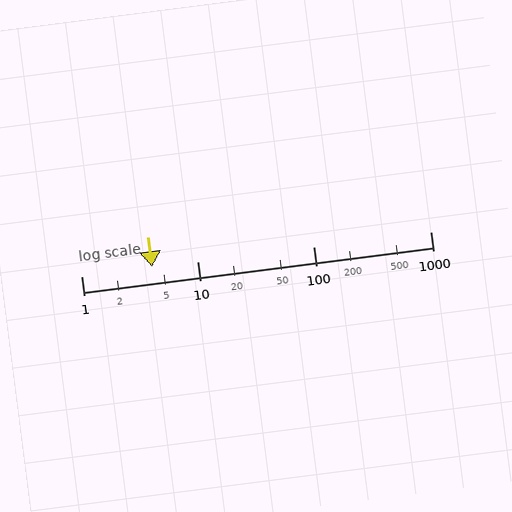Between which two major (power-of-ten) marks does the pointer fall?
The pointer is between 1 and 10.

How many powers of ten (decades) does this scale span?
The scale spans 3 decades, from 1 to 1000.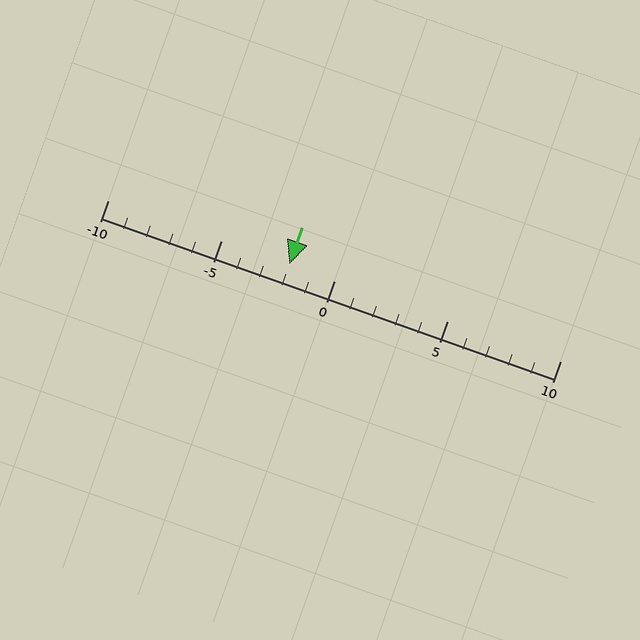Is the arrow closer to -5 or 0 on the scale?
The arrow is closer to 0.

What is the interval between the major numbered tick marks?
The major tick marks are spaced 5 units apart.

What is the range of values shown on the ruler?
The ruler shows values from -10 to 10.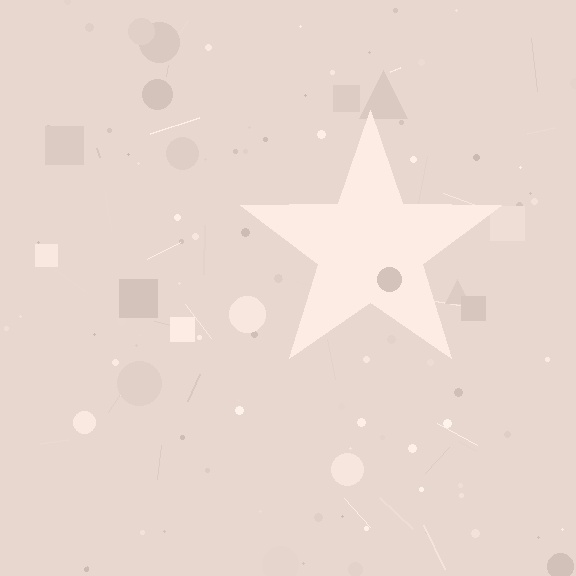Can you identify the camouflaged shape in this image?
The camouflaged shape is a star.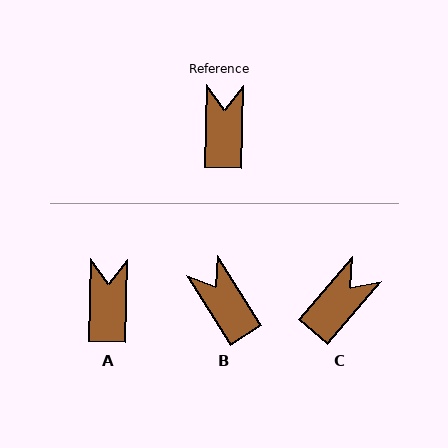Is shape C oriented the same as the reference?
No, it is off by about 39 degrees.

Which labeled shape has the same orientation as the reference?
A.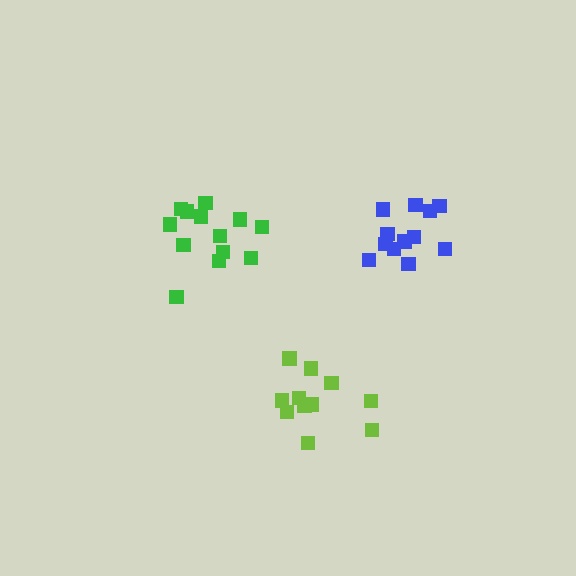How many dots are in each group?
Group 1: 11 dots, Group 2: 13 dots, Group 3: 12 dots (36 total).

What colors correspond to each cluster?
The clusters are colored: lime, green, blue.